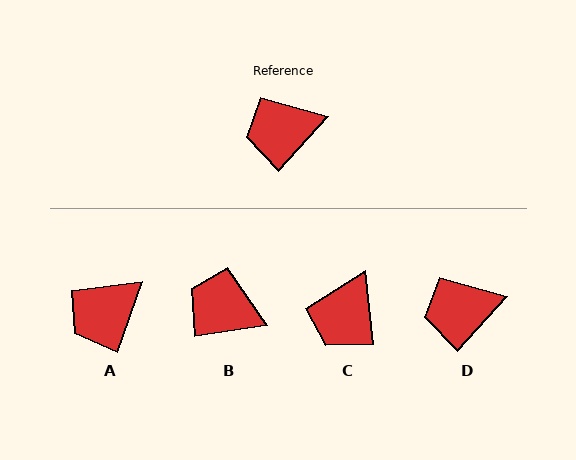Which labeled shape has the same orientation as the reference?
D.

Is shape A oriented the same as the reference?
No, it is off by about 23 degrees.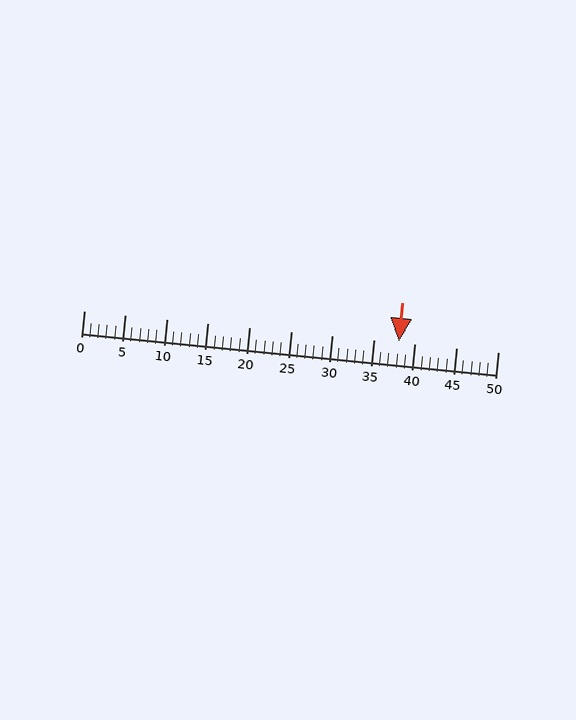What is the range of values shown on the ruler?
The ruler shows values from 0 to 50.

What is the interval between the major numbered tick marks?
The major tick marks are spaced 5 units apart.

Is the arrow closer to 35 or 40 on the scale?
The arrow is closer to 40.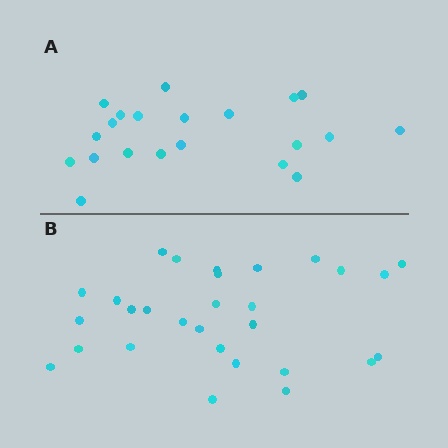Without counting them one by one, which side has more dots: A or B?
Region B (the bottom region) has more dots.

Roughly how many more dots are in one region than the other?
Region B has roughly 8 or so more dots than region A.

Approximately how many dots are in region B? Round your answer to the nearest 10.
About 30 dots. (The exact count is 29, which rounds to 30.)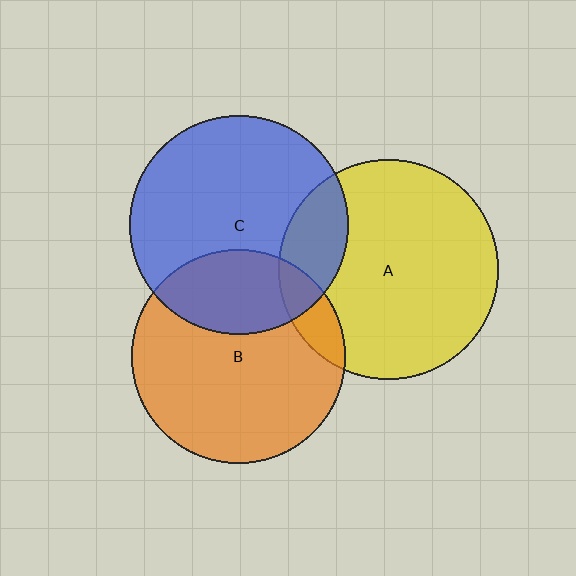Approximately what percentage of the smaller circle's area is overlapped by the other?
Approximately 10%.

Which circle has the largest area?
Circle A (yellow).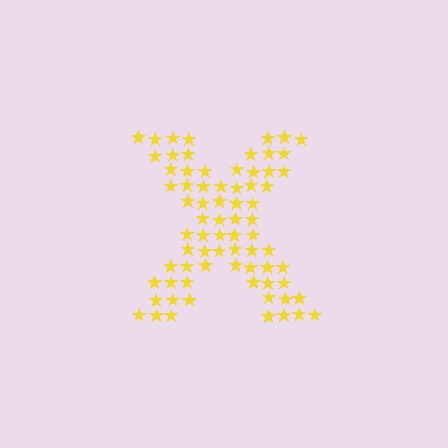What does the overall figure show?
The overall figure shows the letter X.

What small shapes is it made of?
It is made of small stars.